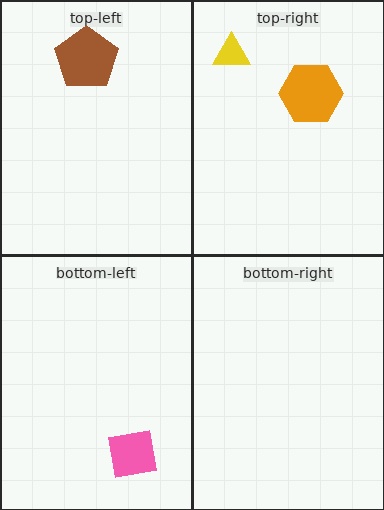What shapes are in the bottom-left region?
The pink square.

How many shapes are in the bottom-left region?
1.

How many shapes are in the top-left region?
1.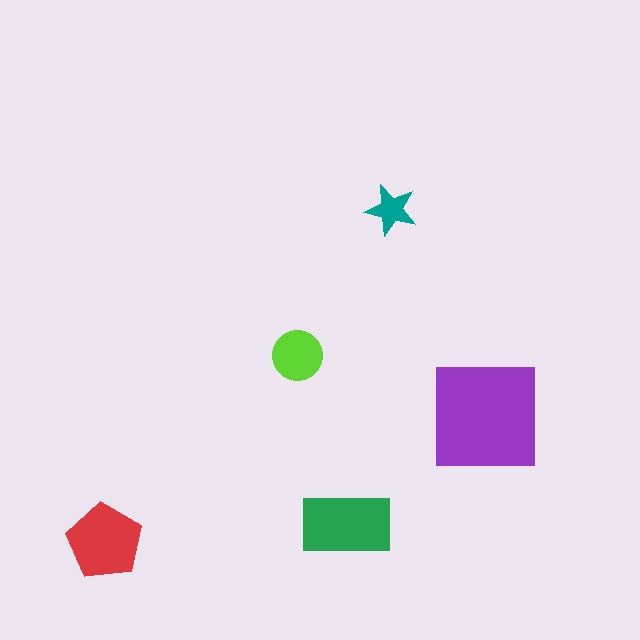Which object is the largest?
The purple square.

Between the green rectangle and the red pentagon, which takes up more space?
The green rectangle.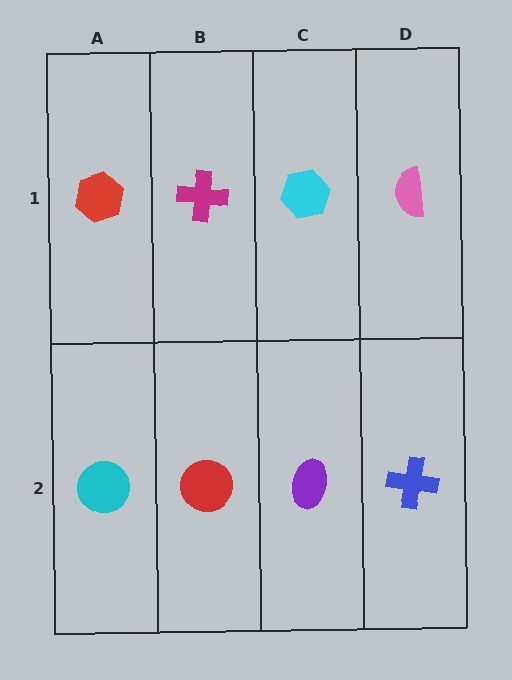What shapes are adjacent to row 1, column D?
A blue cross (row 2, column D), a cyan hexagon (row 1, column C).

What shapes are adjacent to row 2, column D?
A pink semicircle (row 1, column D), a purple ellipse (row 2, column C).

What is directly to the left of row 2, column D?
A purple ellipse.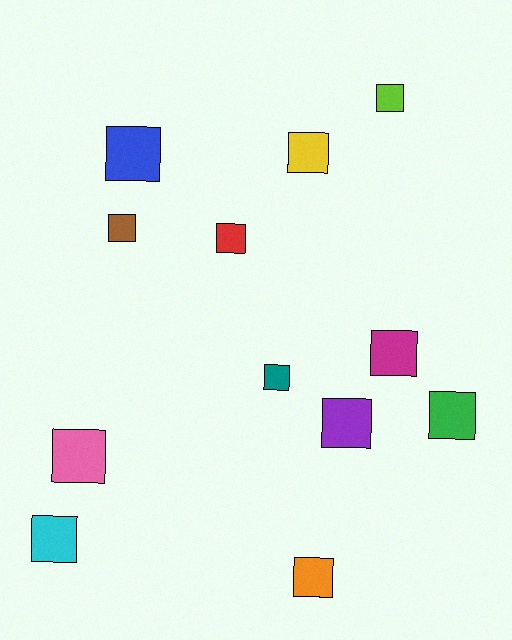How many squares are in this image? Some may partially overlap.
There are 12 squares.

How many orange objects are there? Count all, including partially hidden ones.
There is 1 orange object.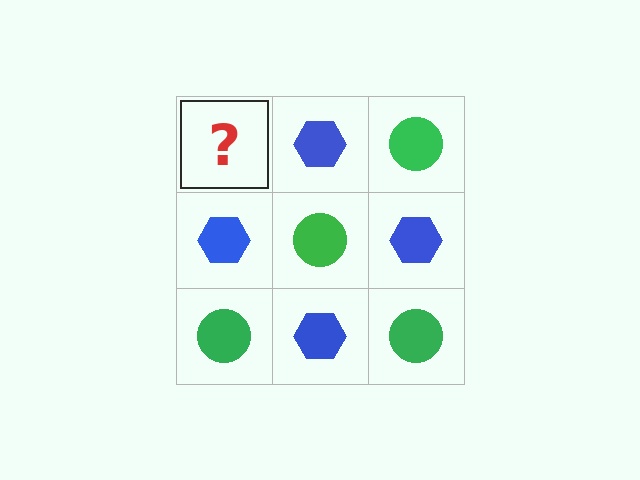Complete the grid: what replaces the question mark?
The question mark should be replaced with a green circle.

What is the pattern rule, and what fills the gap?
The rule is that it alternates green circle and blue hexagon in a checkerboard pattern. The gap should be filled with a green circle.